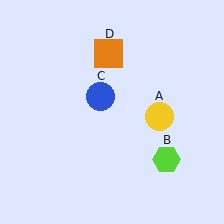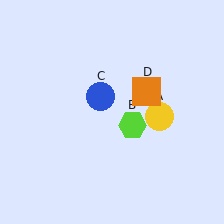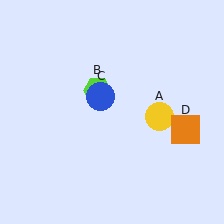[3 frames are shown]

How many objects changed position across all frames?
2 objects changed position: lime hexagon (object B), orange square (object D).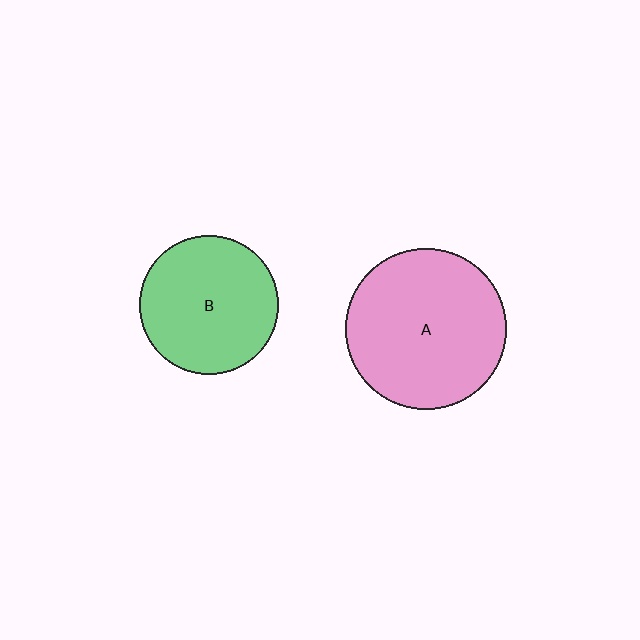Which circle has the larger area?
Circle A (pink).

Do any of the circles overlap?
No, none of the circles overlap.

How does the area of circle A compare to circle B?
Approximately 1.3 times.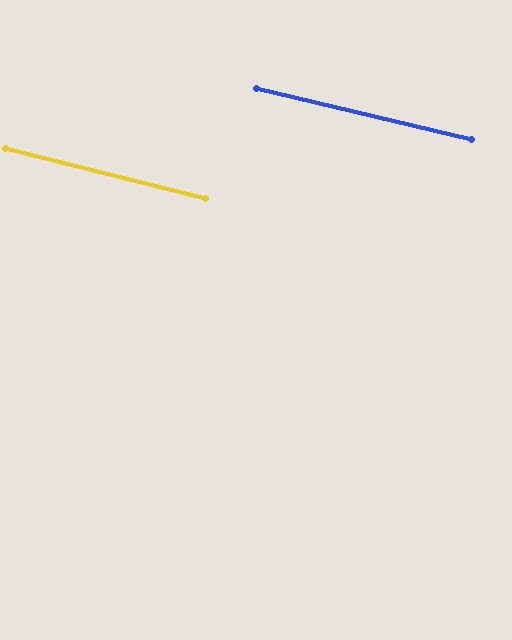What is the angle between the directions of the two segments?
Approximately 1 degree.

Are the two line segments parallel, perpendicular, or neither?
Parallel — their directions differ by only 1.0°.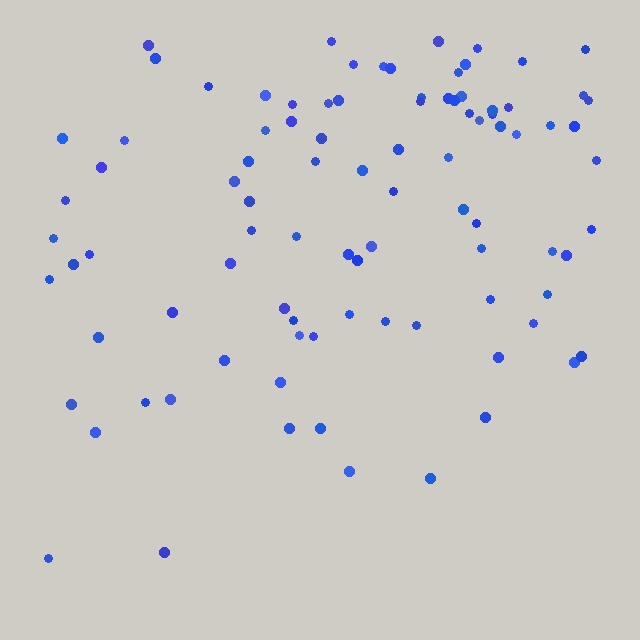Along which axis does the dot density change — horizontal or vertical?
Vertical.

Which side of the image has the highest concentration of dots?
The top.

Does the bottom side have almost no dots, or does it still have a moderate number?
Still a moderate number, just noticeably fewer than the top.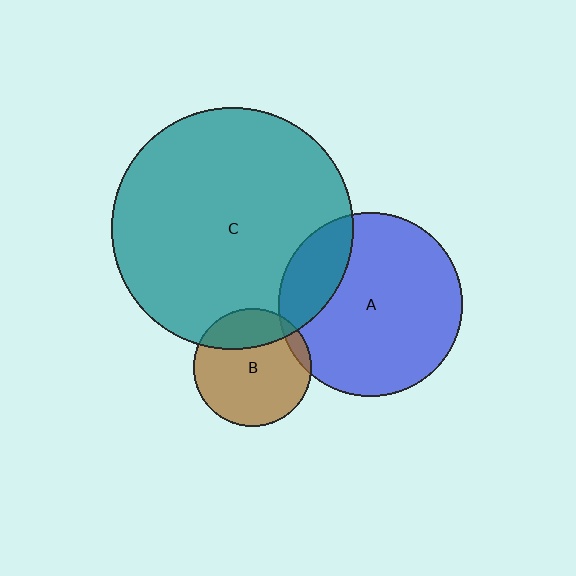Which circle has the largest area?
Circle C (teal).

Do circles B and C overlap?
Yes.